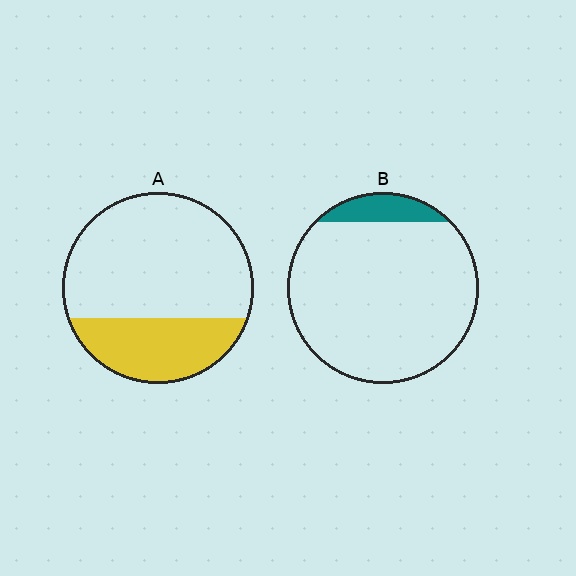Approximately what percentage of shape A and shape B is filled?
A is approximately 30% and B is approximately 10%.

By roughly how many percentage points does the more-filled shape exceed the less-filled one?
By roughly 20 percentage points (A over B).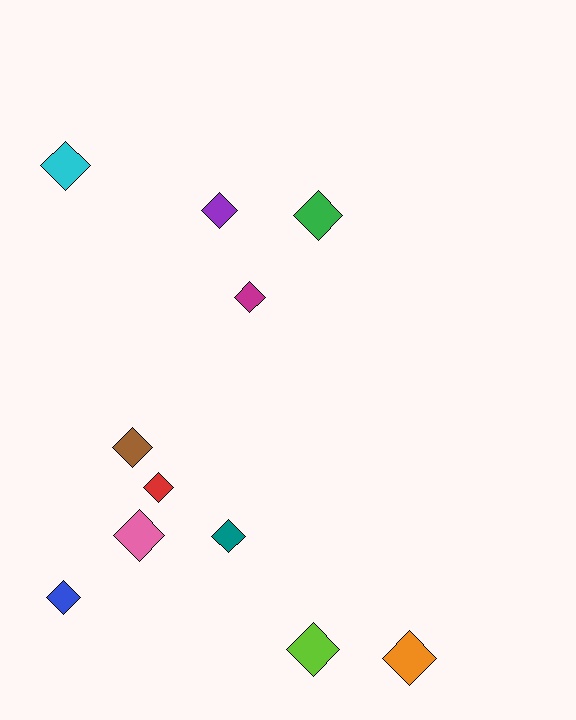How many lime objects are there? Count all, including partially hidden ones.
There is 1 lime object.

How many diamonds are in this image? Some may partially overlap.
There are 11 diamonds.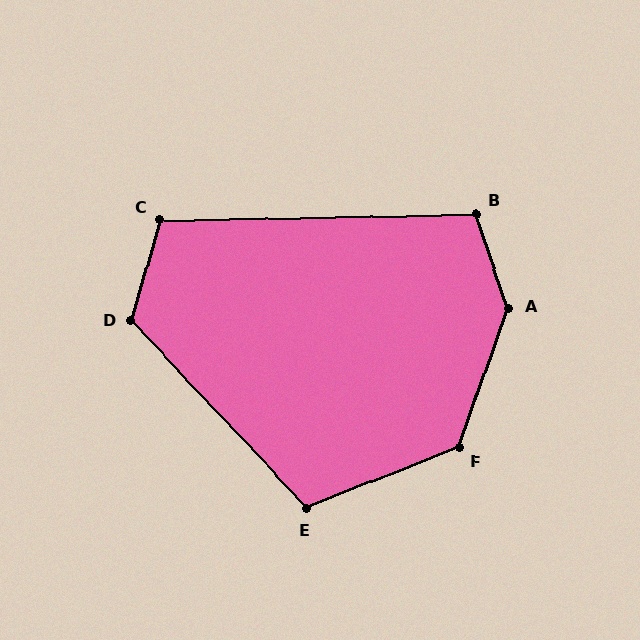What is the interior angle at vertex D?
Approximately 121 degrees (obtuse).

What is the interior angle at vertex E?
Approximately 111 degrees (obtuse).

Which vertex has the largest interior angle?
A, at approximately 142 degrees.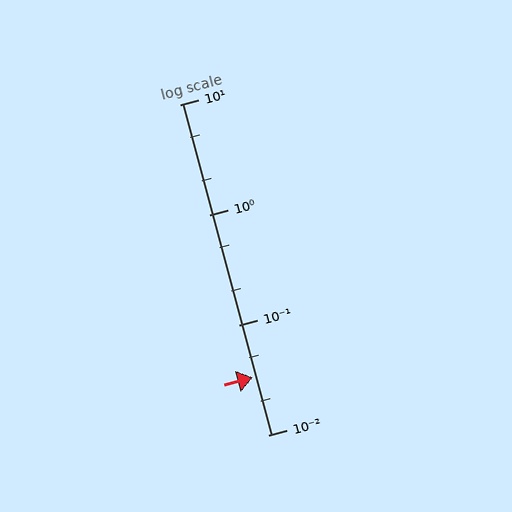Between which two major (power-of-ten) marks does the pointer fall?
The pointer is between 0.01 and 0.1.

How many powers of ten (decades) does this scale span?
The scale spans 3 decades, from 0.01 to 10.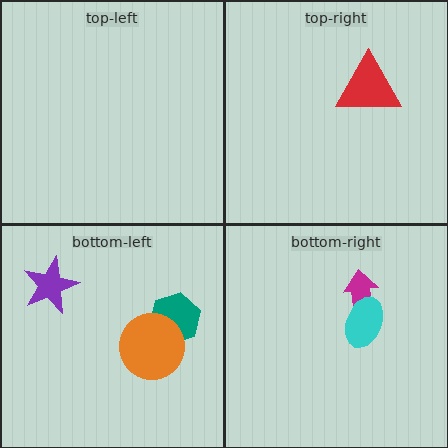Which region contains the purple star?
The bottom-left region.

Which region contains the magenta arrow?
The bottom-right region.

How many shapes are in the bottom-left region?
3.